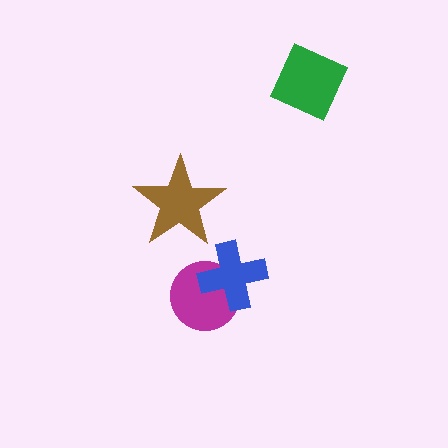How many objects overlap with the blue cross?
1 object overlaps with the blue cross.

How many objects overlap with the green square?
0 objects overlap with the green square.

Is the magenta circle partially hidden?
Yes, it is partially covered by another shape.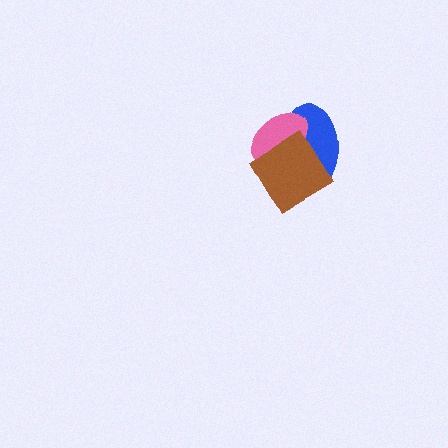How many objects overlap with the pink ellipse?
2 objects overlap with the pink ellipse.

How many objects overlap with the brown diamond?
2 objects overlap with the brown diamond.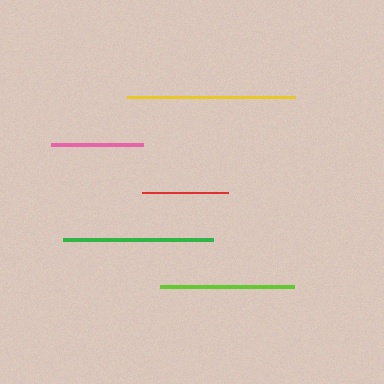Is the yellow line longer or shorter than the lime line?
The yellow line is longer than the lime line.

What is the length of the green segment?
The green segment is approximately 150 pixels long.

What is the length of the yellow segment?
The yellow segment is approximately 169 pixels long.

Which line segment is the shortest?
The red line is the shortest at approximately 86 pixels.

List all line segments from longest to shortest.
From longest to shortest: yellow, green, lime, pink, red.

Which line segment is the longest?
The yellow line is the longest at approximately 169 pixels.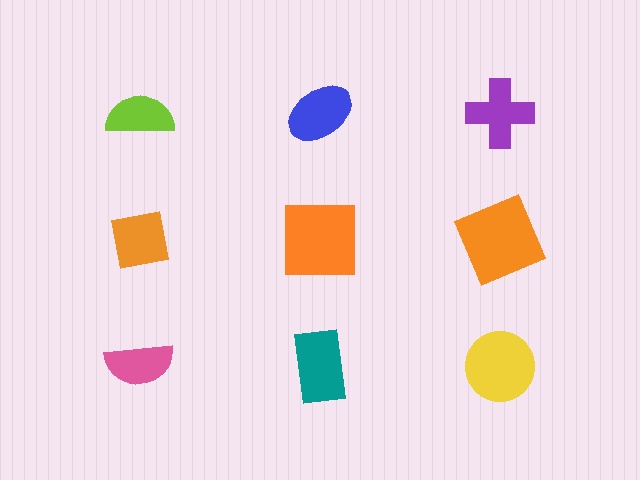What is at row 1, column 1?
A lime semicircle.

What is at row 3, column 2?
A teal rectangle.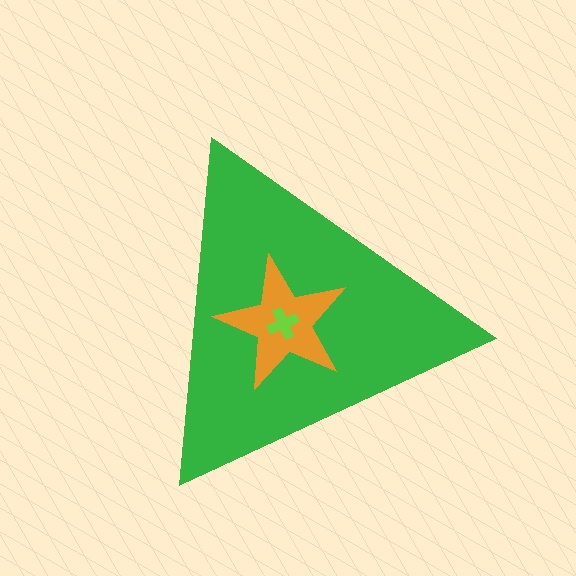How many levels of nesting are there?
3.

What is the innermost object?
The lime cross.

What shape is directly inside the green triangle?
The orange star.